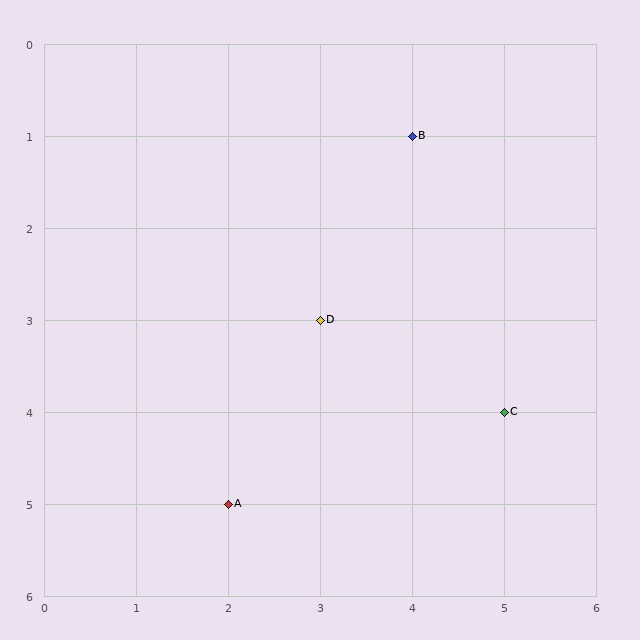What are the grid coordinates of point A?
Point A is at grid coordinates (2, 5).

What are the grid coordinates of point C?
Point C is at grid coordinates (5, 4).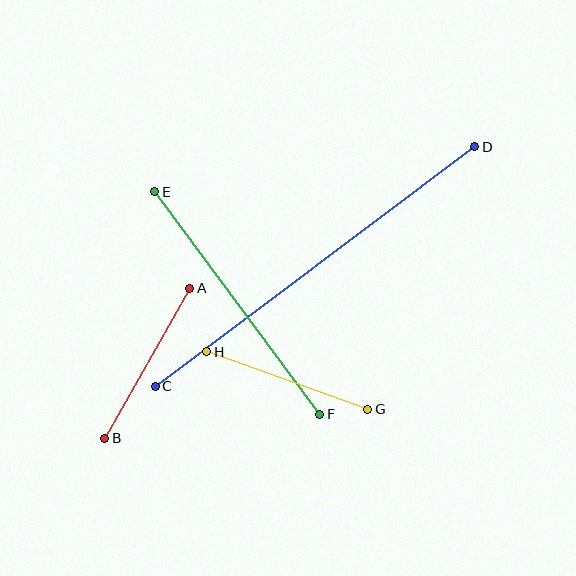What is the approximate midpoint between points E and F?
The midpoint is at approximately (237, 303) pixels.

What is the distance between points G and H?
The distance is approximately 171 pixels.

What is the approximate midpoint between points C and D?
The midpoint is at approximately (315, 266) pixels.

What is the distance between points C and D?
The distance is approximately 400 pixels.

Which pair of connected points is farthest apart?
Points C and D are farthest apart.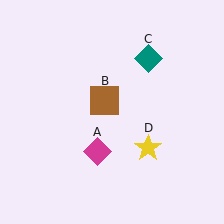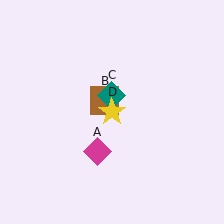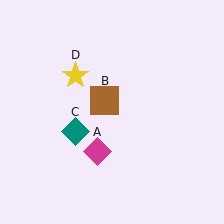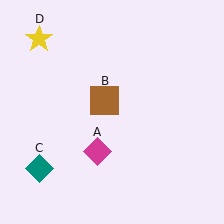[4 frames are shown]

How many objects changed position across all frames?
2 objects changed position: teal diamond (object C), yellow star (object D).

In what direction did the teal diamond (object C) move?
The teal diamond (object C) moved down and to the left.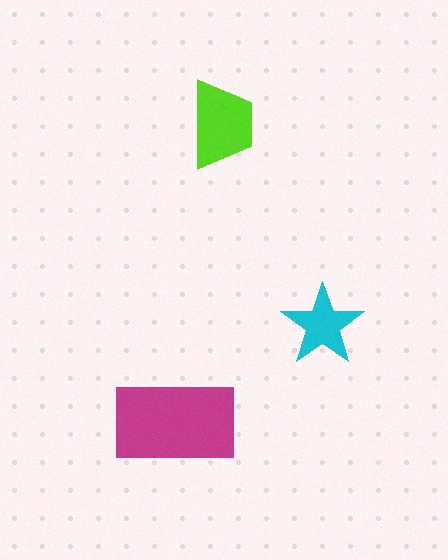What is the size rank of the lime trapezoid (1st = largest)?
2nd.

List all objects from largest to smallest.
The magenta rectangle, the lime trapezoid, the cyan star.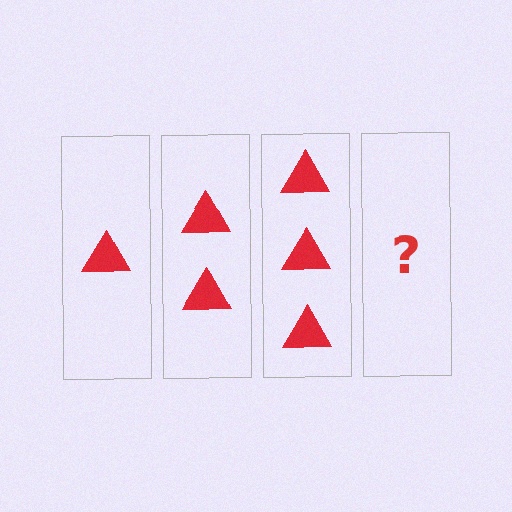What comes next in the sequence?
The next element should be 4 triangles.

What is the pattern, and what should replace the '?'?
The pattern is that each step adds one more triangle. The '?' should be 4 triangles.